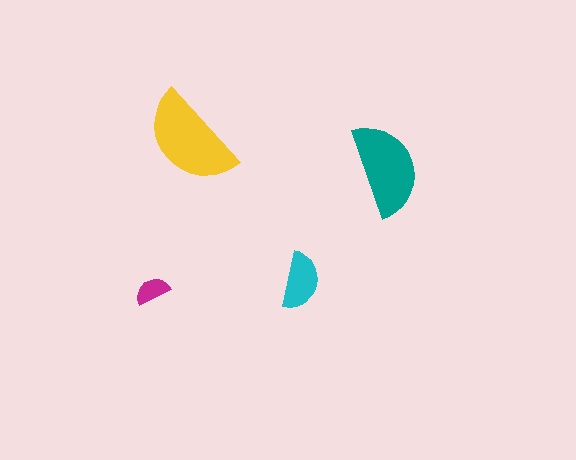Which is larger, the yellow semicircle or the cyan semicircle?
The yellow one.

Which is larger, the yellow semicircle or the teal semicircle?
The yellow one.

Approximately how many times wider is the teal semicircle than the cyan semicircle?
About 1.5 times wider.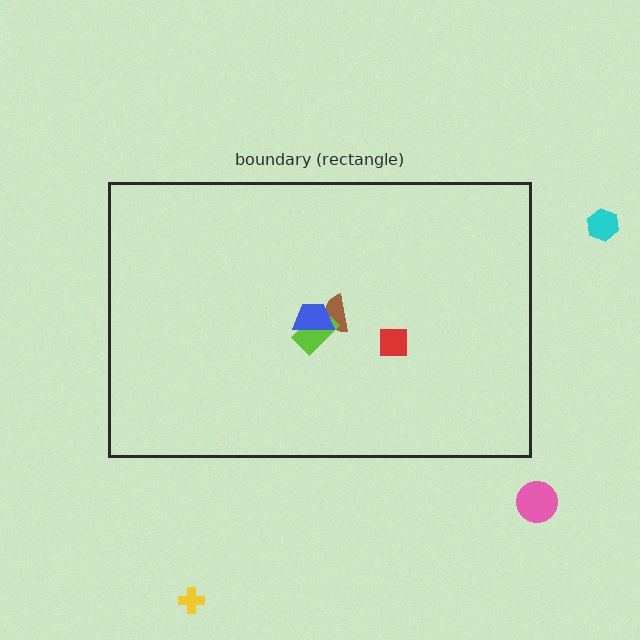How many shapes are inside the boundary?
4 inside, 3 outside.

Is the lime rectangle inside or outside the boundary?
Inside.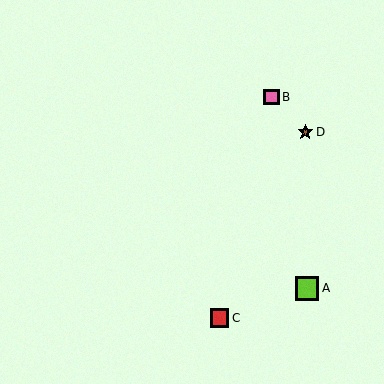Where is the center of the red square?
The center of the red square is at (219, 318).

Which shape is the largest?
The lime square (labeled A) is the largest.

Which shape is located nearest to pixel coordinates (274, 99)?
The pink square (labeled B) at (272, 97) is nearest to that location.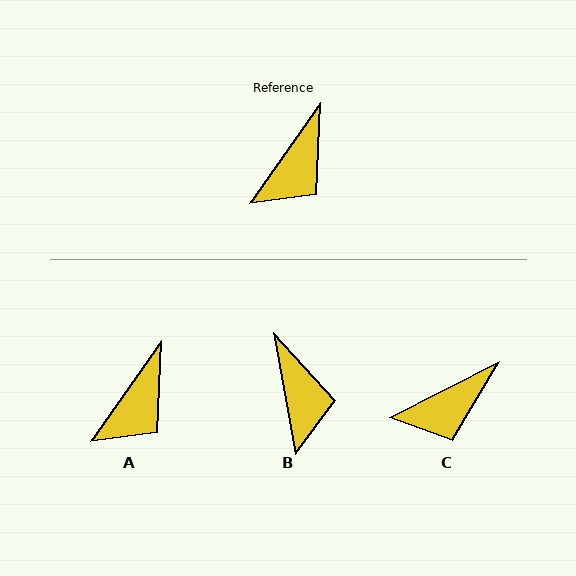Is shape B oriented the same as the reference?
No, it is off by about 45 degrees.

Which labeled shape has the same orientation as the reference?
A.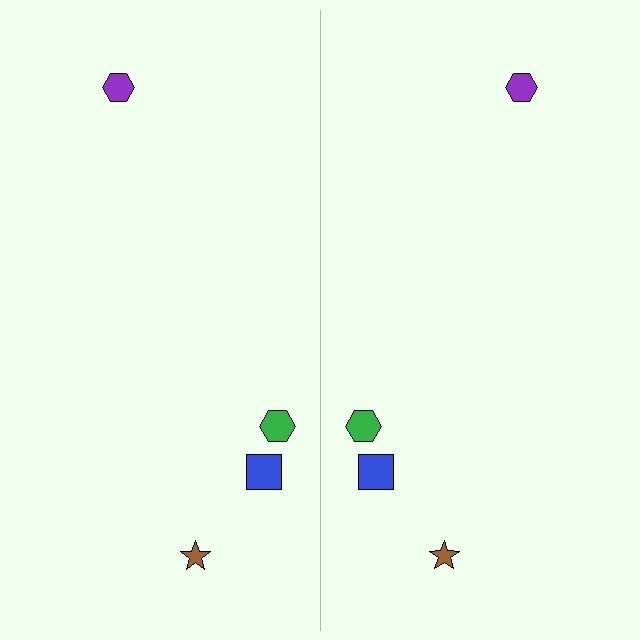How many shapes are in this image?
There are 8 shapes in this image.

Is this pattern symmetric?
Yes, this pattern has bilateral (reflection) symmetry.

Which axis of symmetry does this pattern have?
The pattern has a vertical axis of symmetry running through the center of the image.